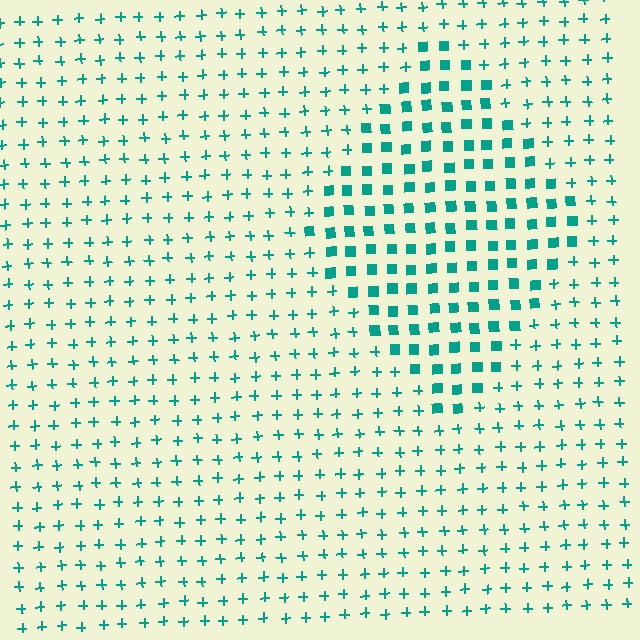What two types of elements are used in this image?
The image uses squares inside the diamond region and plus signs outside it.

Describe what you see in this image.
The image is filled with small teal elements arranged in a uniform grid. A diamond-shaped region contains squares, while the surrounding area contains plus signs. The boundary is defined purely by the change in element shape.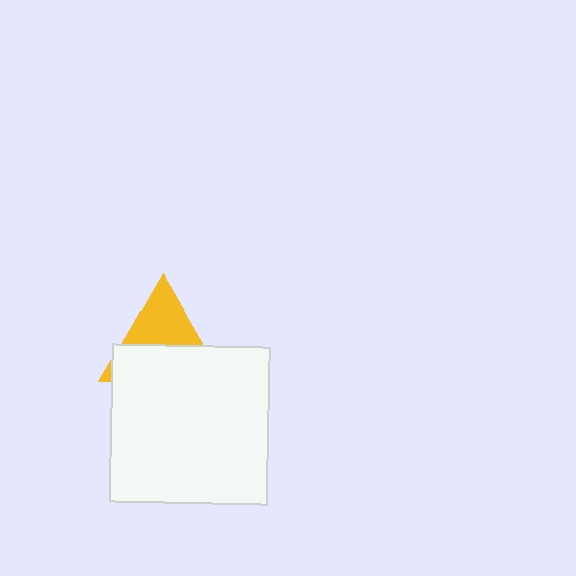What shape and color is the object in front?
The object in front is a white square.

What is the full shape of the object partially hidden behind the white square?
The partially hidden object is a yellow triangle.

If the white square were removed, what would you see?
You would see the complete yellow triangle.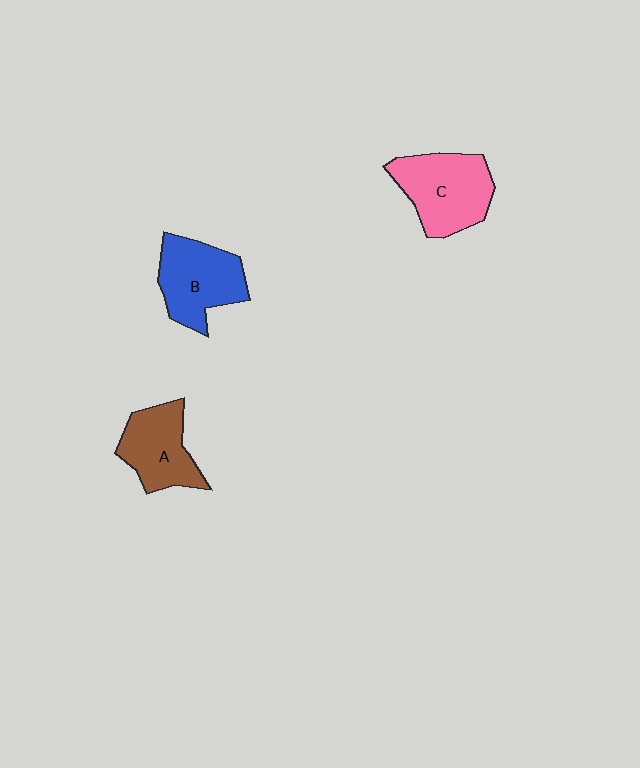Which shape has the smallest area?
Shape A (brown).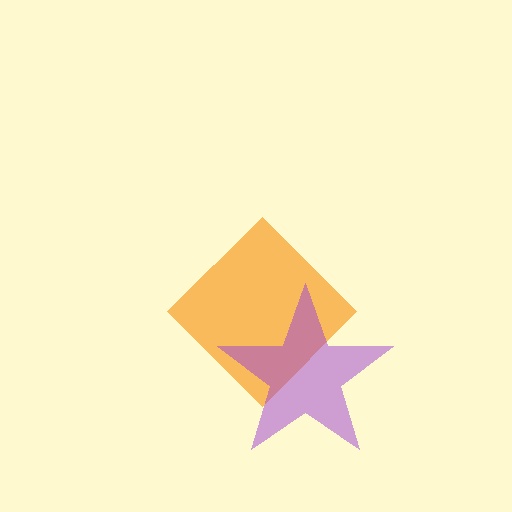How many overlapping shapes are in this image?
There are 2 overlapping shapes in the image.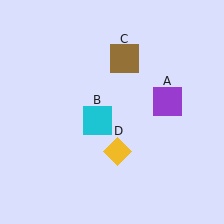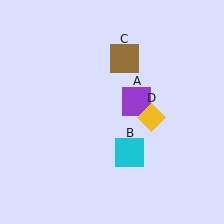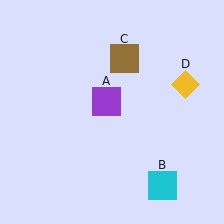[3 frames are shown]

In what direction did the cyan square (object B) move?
The cyan square (object B) moved down and to the right.